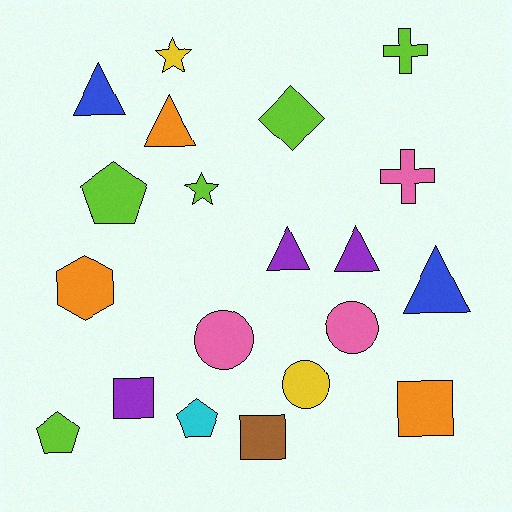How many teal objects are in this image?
There are no teal objects.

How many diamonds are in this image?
There is 1 diamond.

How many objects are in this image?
There are 20 objects.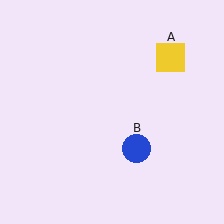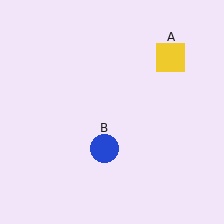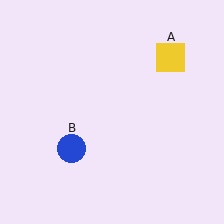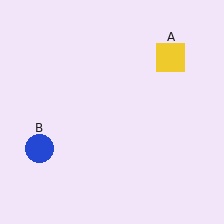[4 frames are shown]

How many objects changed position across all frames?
1 object changed position: blue circle (object B).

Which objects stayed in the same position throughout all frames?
Yellow square (object A) remained stationary.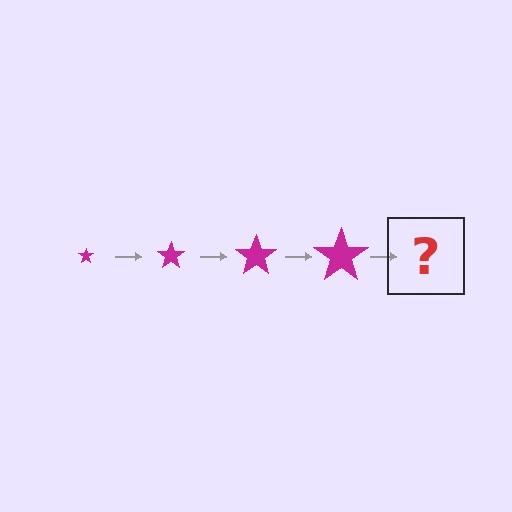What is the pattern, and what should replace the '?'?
The pattern is that the star gets progressively larger each step. The '?' should be a magenta star, larger than the previous one.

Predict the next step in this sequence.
The next step is a magenta star, larger than the previous one.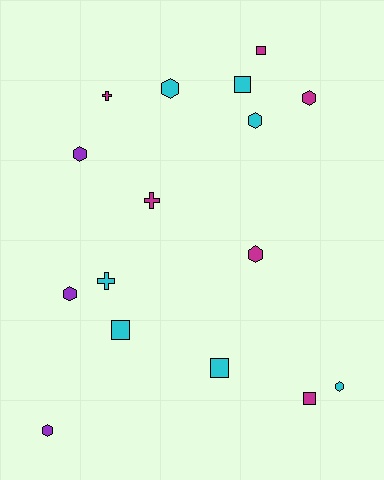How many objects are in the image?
There are 16 objects.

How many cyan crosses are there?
There is 1 cyan cross.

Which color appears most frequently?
Cyan, with 7 objects.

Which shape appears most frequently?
Hexagon, with 8 objects.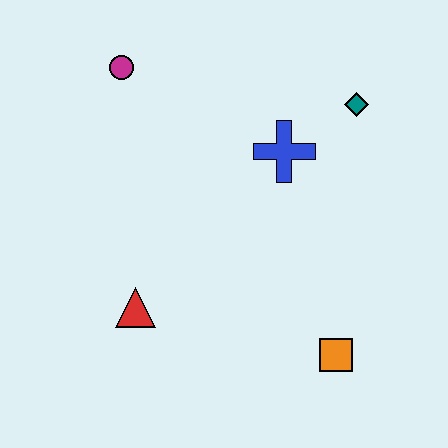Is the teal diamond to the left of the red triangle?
No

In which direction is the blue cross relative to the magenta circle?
The blue cross is to the right of the magenta circle.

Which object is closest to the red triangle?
The orange square is closest to the red triangle.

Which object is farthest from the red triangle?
The teal diamond is farthest from the red triangle.